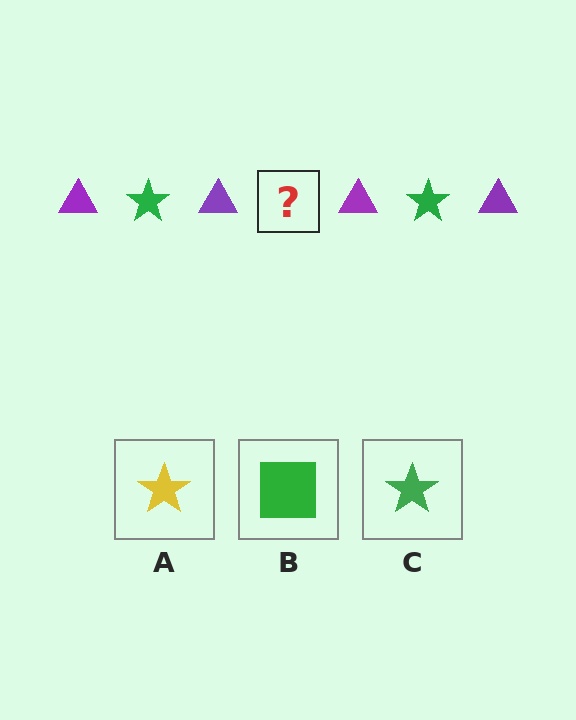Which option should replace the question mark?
Option C.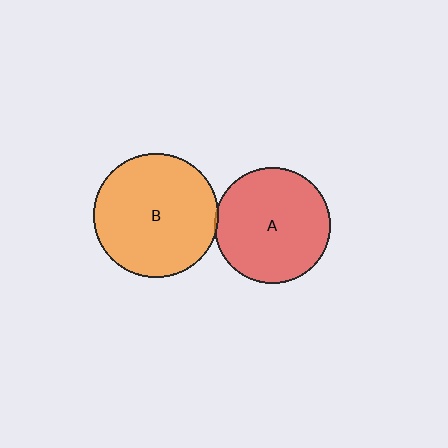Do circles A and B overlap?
Yes.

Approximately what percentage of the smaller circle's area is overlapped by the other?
Approximately 5%.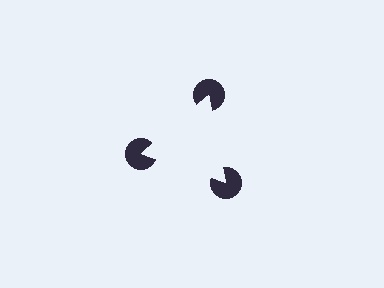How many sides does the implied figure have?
3 sides.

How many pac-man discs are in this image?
There are 3 — one at each vertex of the illusory triangle.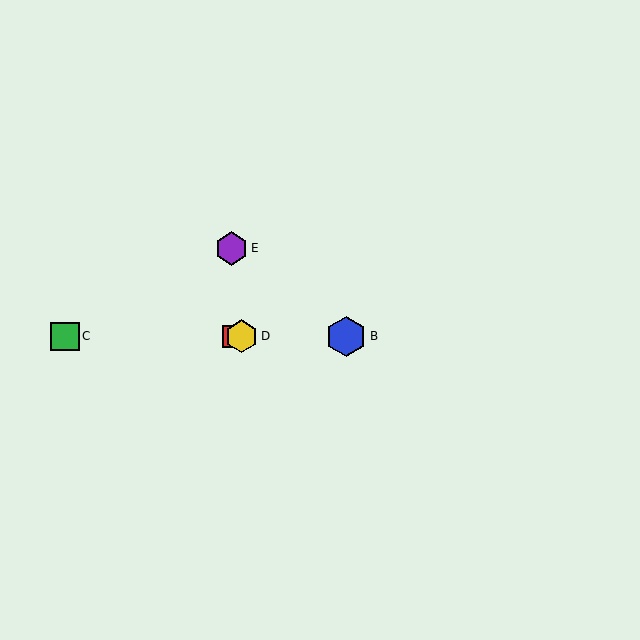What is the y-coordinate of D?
Object D is at y≈336.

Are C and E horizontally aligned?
No, C is at y≈336 and E is at y≈248.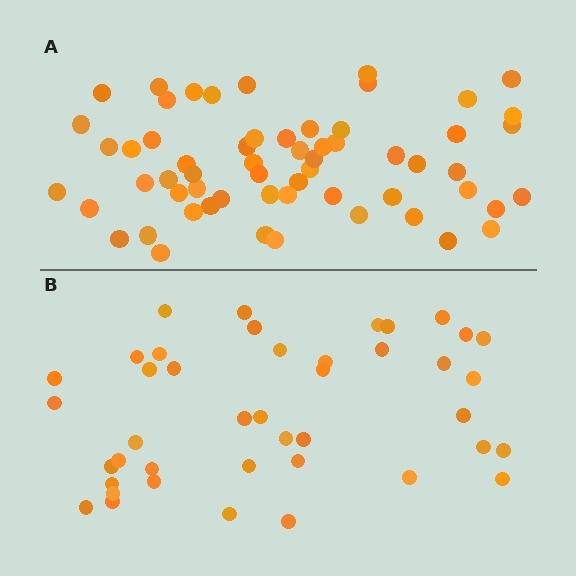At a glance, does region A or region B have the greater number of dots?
Region A (the top region) has more dots.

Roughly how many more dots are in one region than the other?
Region A has approximately 20 more dots than region B.